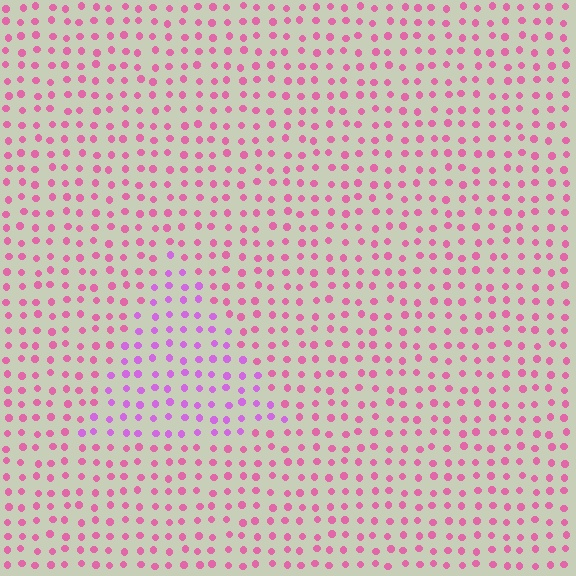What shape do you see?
I see a triangle.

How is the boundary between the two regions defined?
The boundary is defined purely by a slight shift in hue (about 35 degrees). Spacing, size, and orientation are identical on both sides.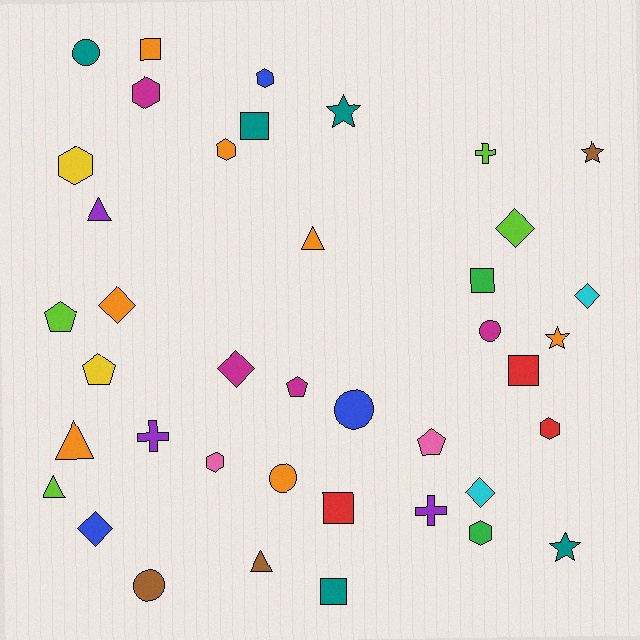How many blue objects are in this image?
There are 3 blue objects.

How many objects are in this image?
There are 40 objects.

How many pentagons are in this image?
There are 4 pentagons.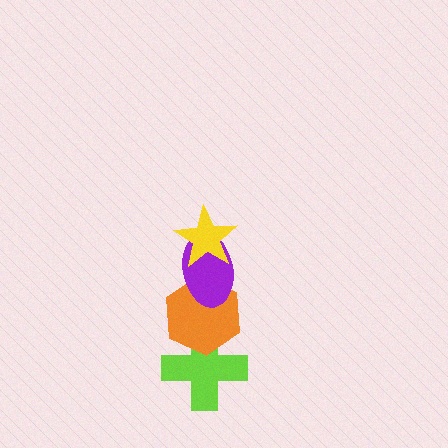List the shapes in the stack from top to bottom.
From top to bottom: the yellow star, the purple ellipse, the orange hexagon, the lime cross.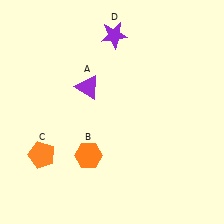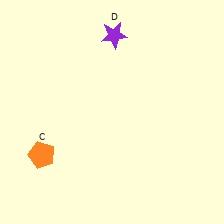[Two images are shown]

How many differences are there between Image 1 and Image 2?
There are 2 differences between the two images.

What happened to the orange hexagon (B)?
The orange hexagon (B) was removed in Image 2. It was in the bottom-left area of Image 1.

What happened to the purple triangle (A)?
The purple triangle (A) was removed in Image 2. It was in the top-left area of Image 1.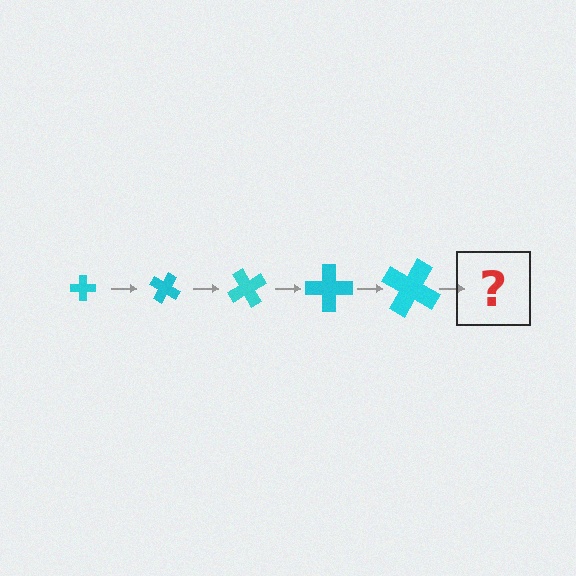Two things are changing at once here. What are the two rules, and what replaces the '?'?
The two rules are that the cross grows larger each step and it rotates 30 degrees each step. The '?' should be a cross, larger than the previous one and rotated 150 degrees from the start.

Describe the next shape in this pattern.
It should be a cross, larger than the previous one and rotated 150 degrees from the start.